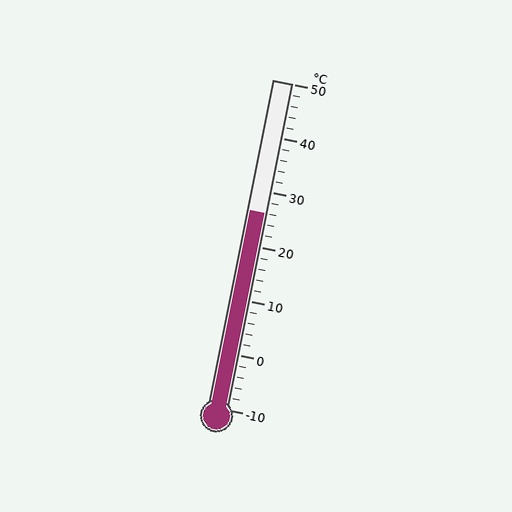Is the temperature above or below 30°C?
The temperature is below 30°C.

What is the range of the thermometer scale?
The thermometer scale ranges from -10°C to 50°C.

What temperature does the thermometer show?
The thermometer shows approximately 26°C.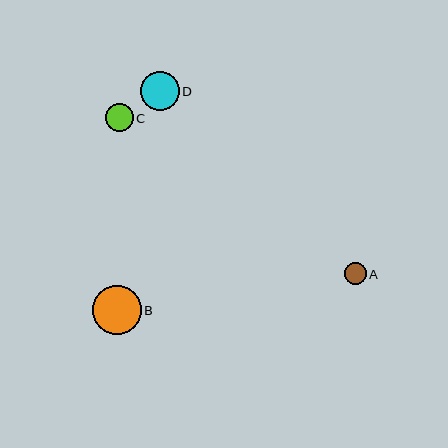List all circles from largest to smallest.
From largest to smallest: B, D, C, A.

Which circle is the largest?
Circle B is the largest with a size of approximately 49 pixels.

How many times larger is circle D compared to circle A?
Circle D is approximately 1.7 times the size of circle A.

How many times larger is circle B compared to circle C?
Circle B is approximately 1.8 times the size of circle C.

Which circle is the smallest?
Circle A is the smallest with a size of approximately 22 pixels.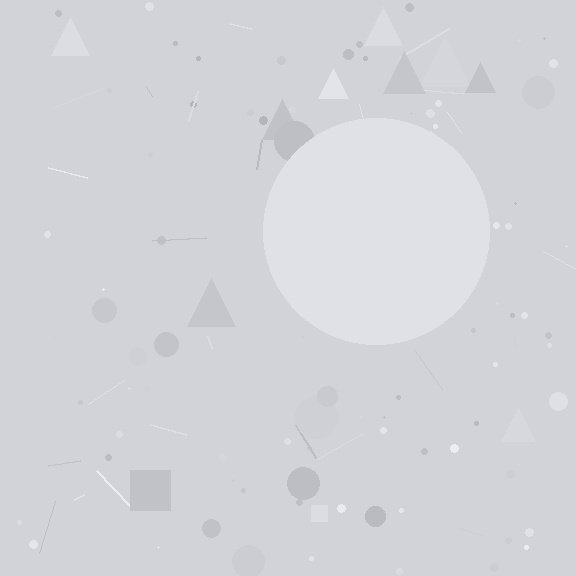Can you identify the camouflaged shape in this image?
The camouflaged shape is a circle.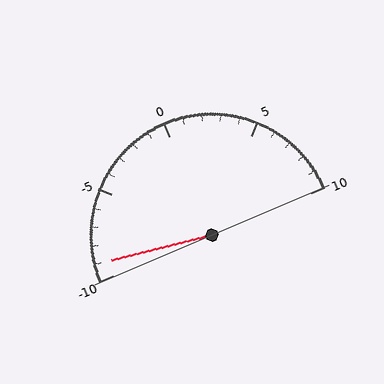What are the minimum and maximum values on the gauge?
The gauge ranges from -10 to 10.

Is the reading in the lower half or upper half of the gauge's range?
The reading is in the lower half of the range (-10 to 10).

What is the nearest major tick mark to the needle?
The nearest major tick mark is -10.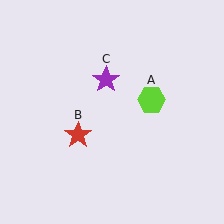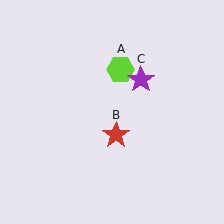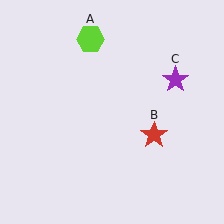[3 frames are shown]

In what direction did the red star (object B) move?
The red star (object B) moved right.